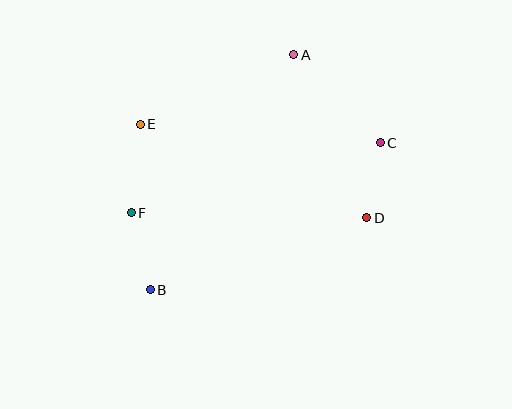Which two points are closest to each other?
Points C and D are closest to each other.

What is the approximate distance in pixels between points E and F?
The distance between E and F is approximately 89 pixels.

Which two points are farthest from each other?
Points A and B are farthest from each other.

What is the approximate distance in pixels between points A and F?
The distance between A and F is approximately 227 pixels.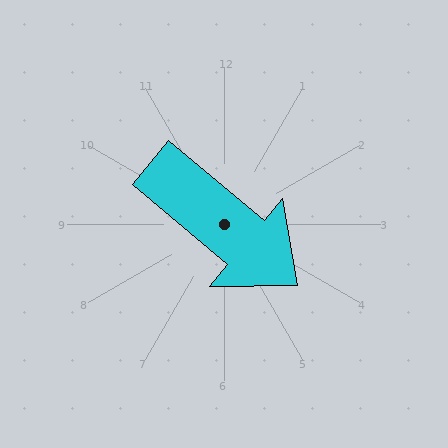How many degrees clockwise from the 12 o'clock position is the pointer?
Approximately 130 degrees.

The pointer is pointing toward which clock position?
Roughly 4 o'clock.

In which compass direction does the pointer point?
Southeast.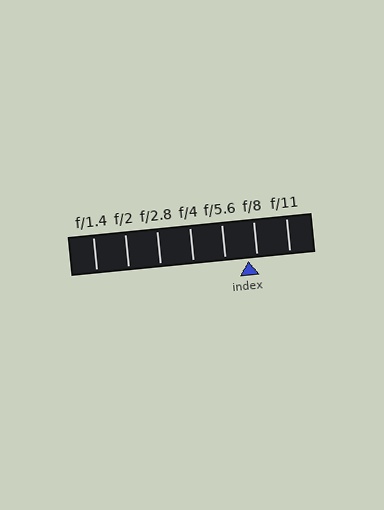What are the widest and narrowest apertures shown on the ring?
The widest aperture shown is f/1.4 and the narrowest is f/11.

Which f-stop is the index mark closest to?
The index mark is closest to f/8.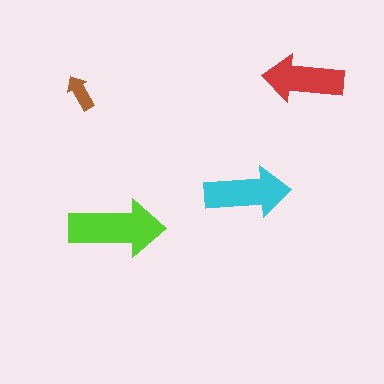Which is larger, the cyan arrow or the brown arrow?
The cyan one.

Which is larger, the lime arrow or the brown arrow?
The lime one.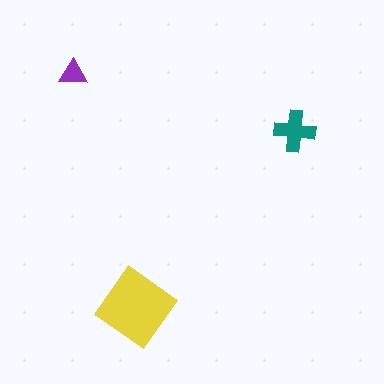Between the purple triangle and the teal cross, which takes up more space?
The teal cross.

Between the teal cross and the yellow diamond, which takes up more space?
The yellow diamond.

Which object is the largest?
The yellow diamond.